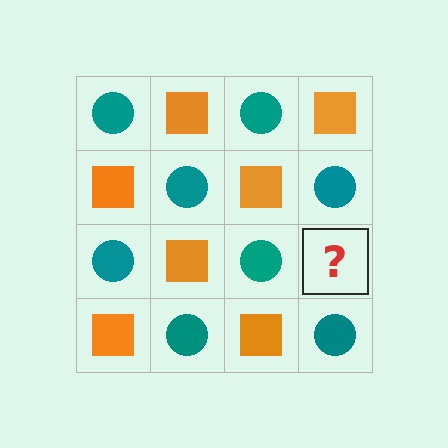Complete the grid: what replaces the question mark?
The question mark should be replaced with an orange square.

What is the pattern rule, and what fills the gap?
The rule is that it alternates teal circle and orange square in a checkerboard pattern. The gap should be filled with an orange square.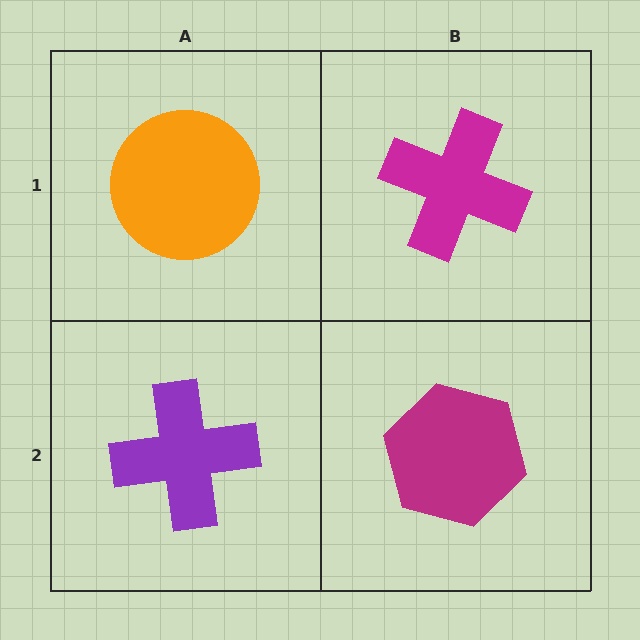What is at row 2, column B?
A magenta hexagon.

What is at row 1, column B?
A magenta cross.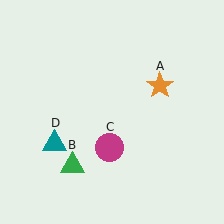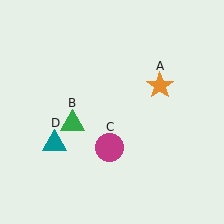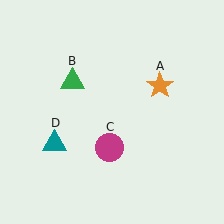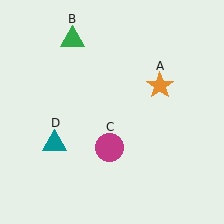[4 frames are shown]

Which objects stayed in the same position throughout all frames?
Orange star (object A) and magenta circle (object C) and teal triangle (object D) remained stationary.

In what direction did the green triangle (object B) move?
The green triangle (object B) moved up.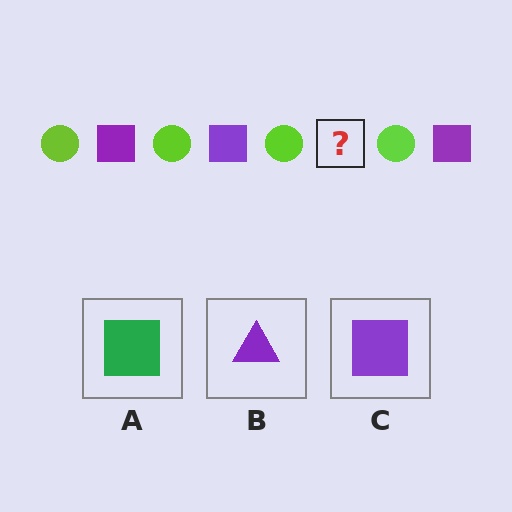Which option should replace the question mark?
Option C.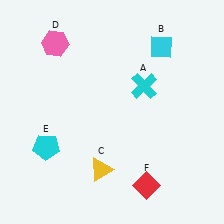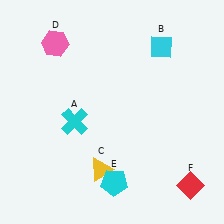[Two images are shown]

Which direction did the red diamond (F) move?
The red diamond (F) moved right.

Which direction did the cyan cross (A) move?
The cyan cross (A) moved left.